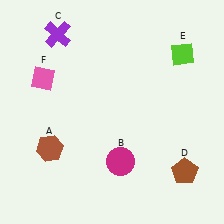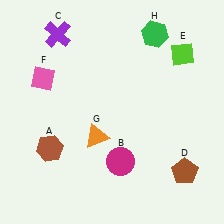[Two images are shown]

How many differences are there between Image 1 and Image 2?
There are 2 differences between the two images.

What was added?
An orange triangle (G), a green hexagon (H) were added in Image 2.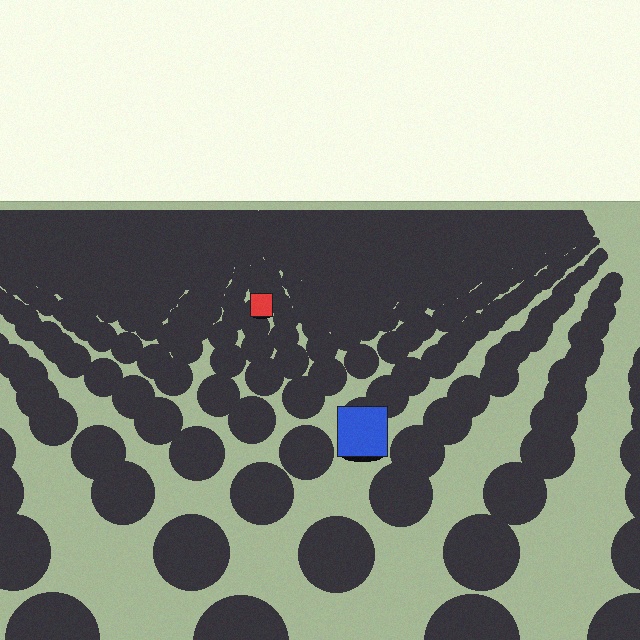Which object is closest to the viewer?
The blue square is closest. The texture marks near it are larger and more spread out.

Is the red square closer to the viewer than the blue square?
No. The blue square is closer — you can tell from the texture gradient: the ground texture is coarser near it.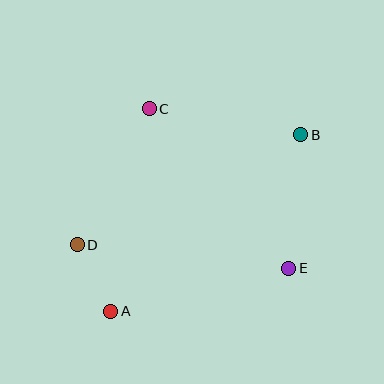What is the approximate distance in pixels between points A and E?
The distance between A and E is approximately 183 pixels.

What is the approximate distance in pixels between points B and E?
The distance between B and E is approximately 134 pixels.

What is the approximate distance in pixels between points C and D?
The distance between C and D is approximately 154 pixels.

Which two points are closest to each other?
Points A and D are closest to each other.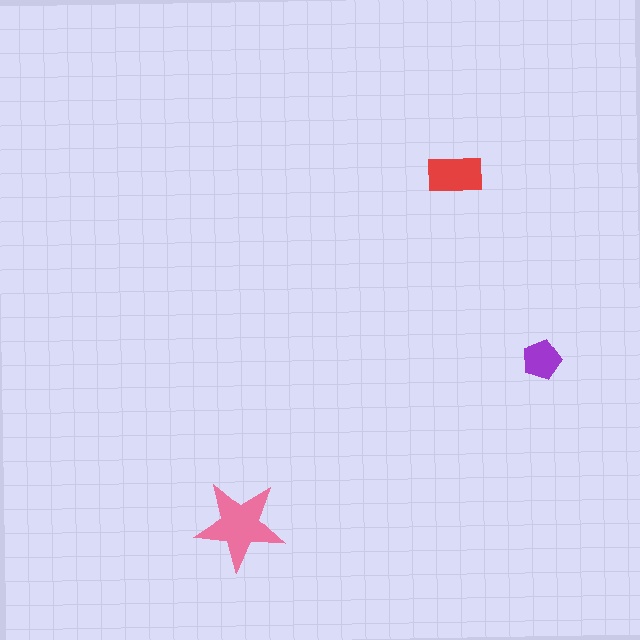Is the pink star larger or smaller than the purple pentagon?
Larger.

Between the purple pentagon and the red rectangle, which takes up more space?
The red rectangle.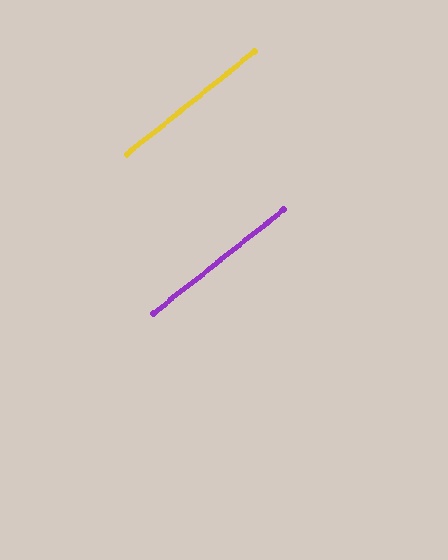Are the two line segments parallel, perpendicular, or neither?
Parallel — their directions differ by only 0.4°.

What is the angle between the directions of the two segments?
Approximately 0 degrees.